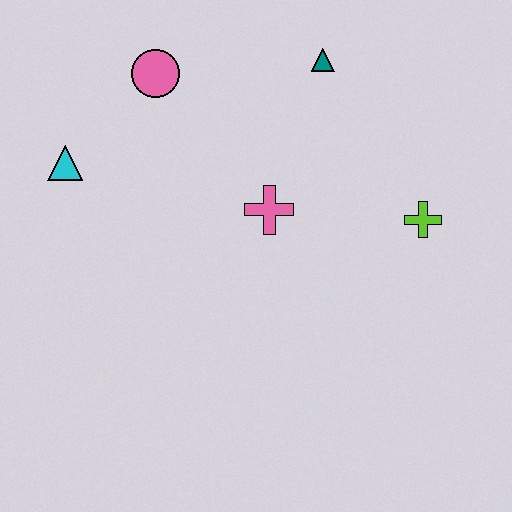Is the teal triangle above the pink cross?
Yes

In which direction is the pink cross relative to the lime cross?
The pink cross is to the left of the lime cross.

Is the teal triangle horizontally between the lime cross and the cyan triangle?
Yes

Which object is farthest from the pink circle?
The lime cross is farthest from the pink circle.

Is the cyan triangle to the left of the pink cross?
Yes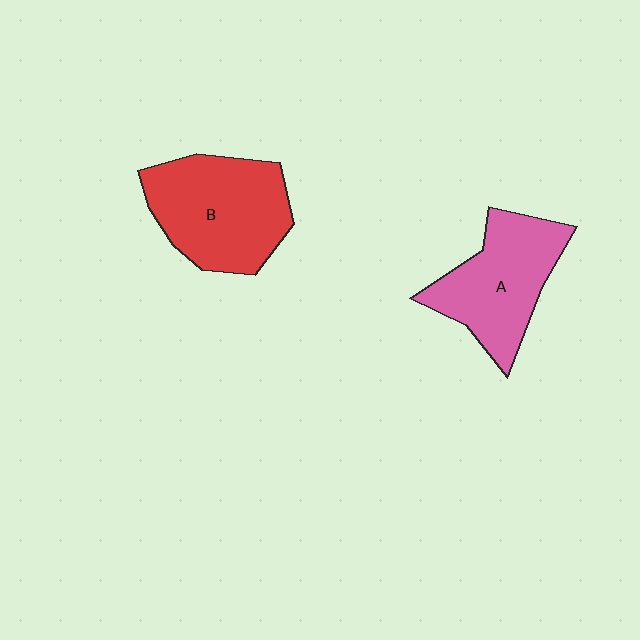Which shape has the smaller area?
Shape A (pink).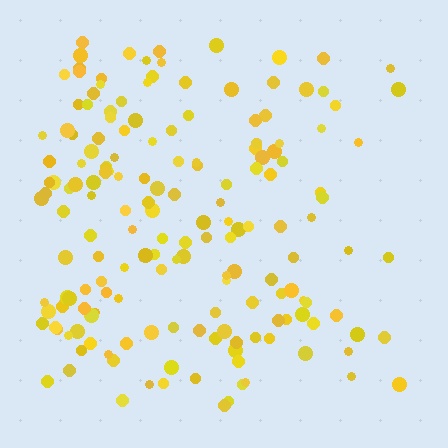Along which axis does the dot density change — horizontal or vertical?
Horizontal.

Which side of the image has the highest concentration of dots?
The left.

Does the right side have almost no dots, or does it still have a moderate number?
Still a moderate number, just noticeably fewer than the left.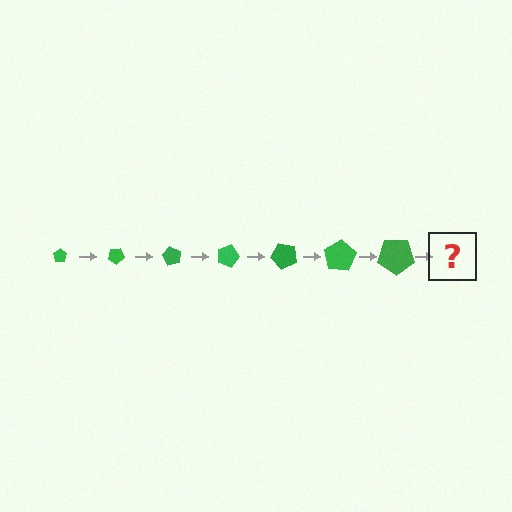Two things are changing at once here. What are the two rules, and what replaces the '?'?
The two rules are that the pentagon grows larger each step and it rotates 30 degrees each step. The '?' should be a pentagon, larger than the previous one and rotated 210 degrees from the start.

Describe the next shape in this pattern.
It should be a pentagon, larger than the previous one and rotated 210 degrees from the start.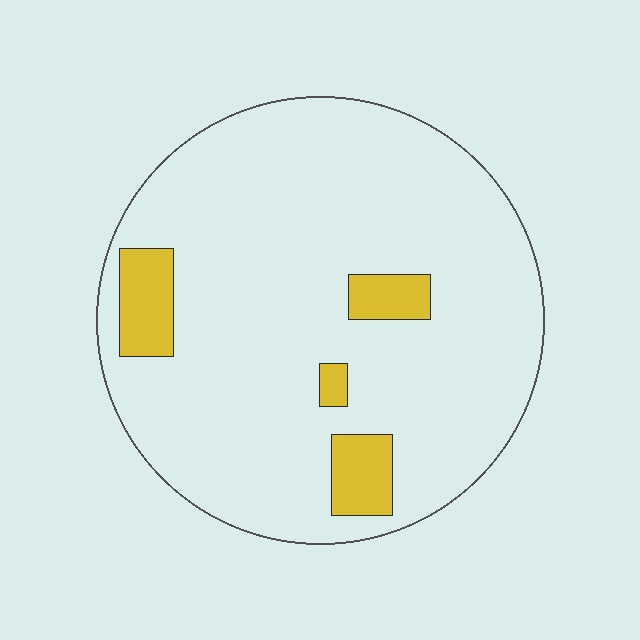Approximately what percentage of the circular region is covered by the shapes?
Approximately 10%.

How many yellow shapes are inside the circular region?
4.